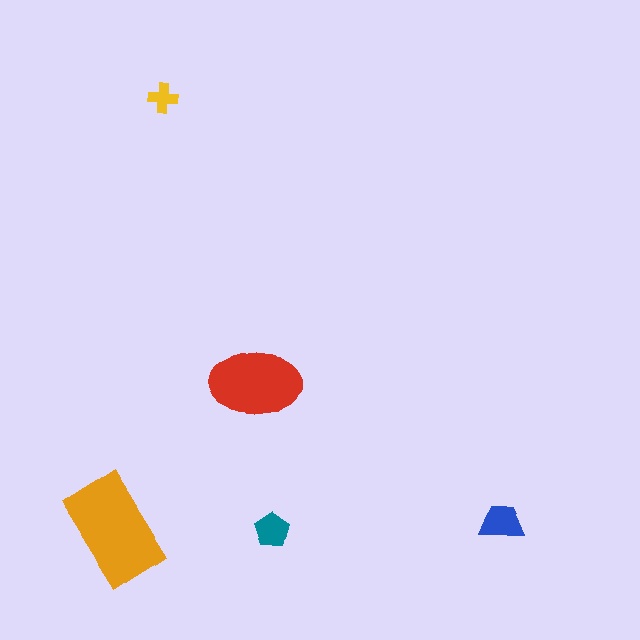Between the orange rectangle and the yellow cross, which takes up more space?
The orange rectangle.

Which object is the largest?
The orange rectangle.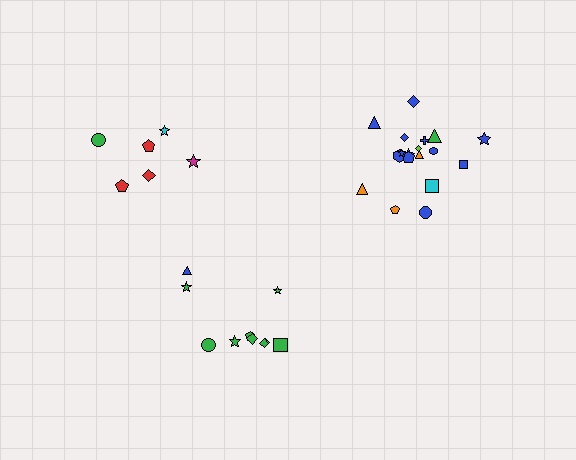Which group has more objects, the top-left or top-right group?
The top-right group.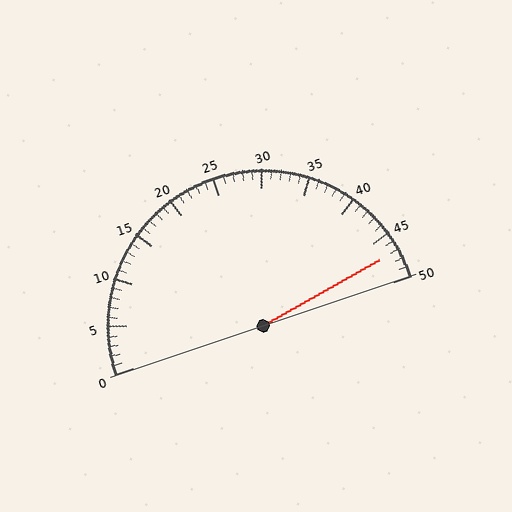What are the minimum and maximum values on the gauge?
The gauge ranges from 0 to 50.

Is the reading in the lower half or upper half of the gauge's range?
The reading is in the upper half of the range (0 to 50).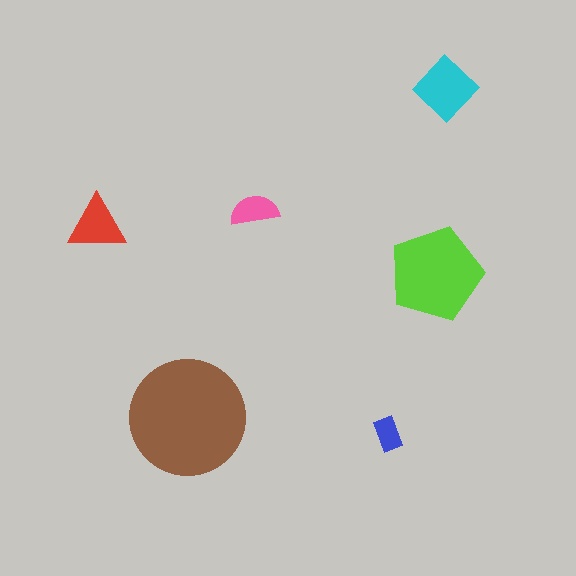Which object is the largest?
The brown circle.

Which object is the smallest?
The blue rectangle.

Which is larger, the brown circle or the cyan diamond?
The brown circle.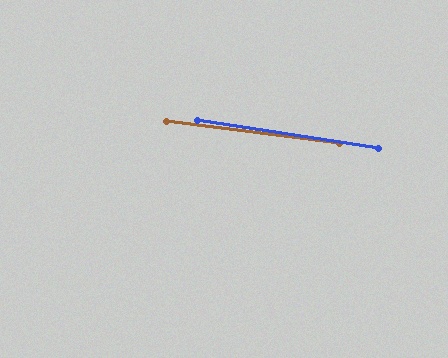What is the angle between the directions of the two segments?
Approximately 1 degree.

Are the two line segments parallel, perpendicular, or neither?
Parallel — their directions differ by only 1.3°.